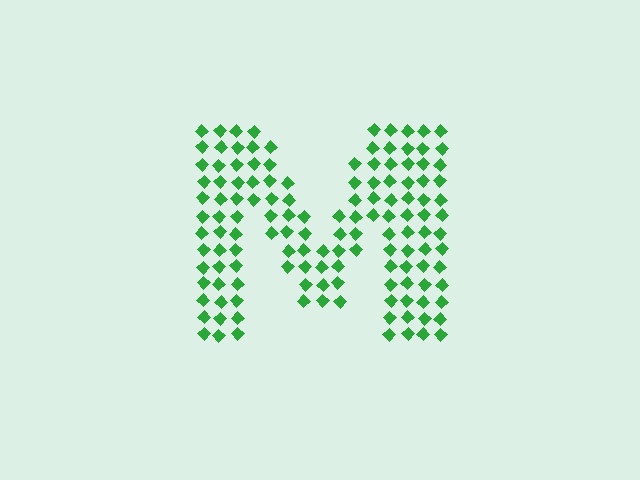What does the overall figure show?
The overall figure shows the letter M.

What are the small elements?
The small elements are diamonds.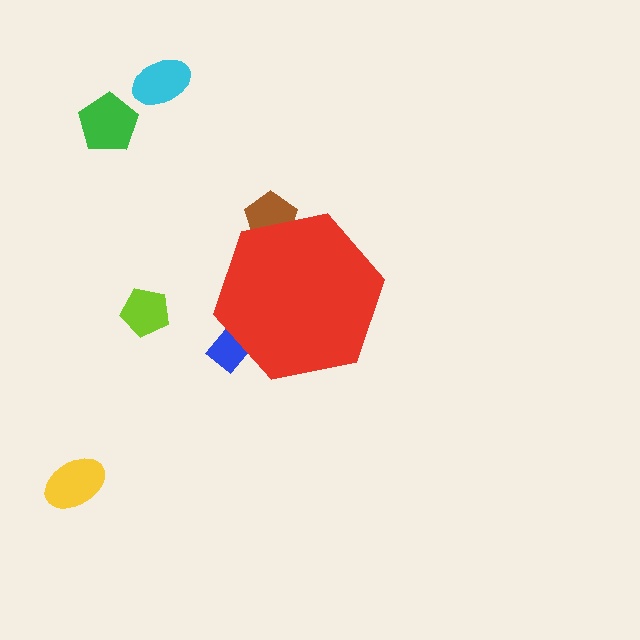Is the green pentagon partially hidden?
No, the green pentagon is fully visible.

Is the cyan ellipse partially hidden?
No, the cyan ellipse is fully visible.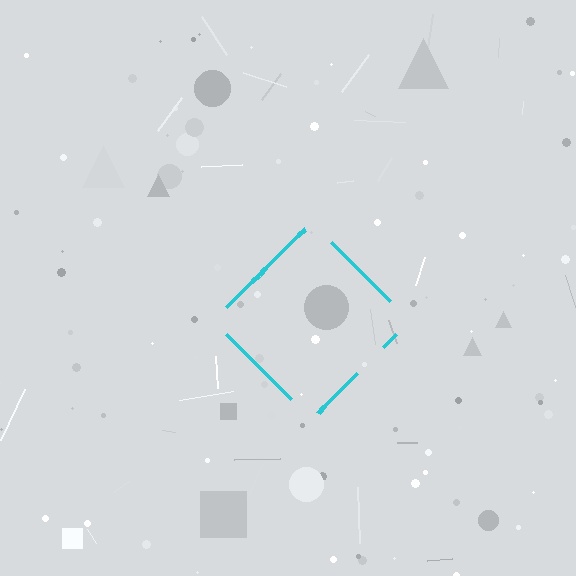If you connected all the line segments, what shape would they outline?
They would outline a diamond.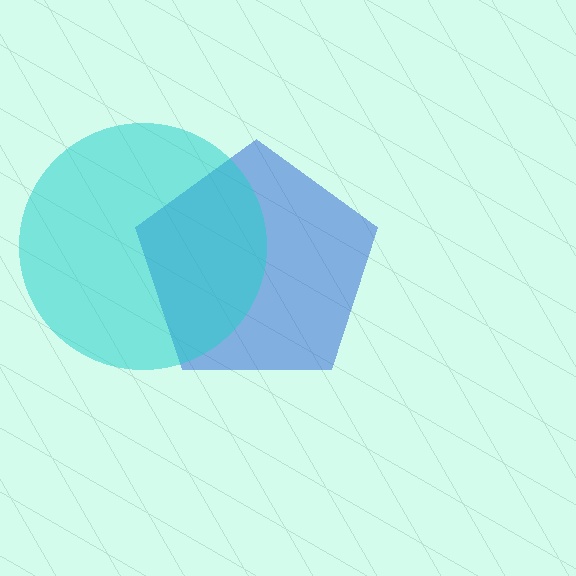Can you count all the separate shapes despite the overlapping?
Yes, there are 2 separate shapes.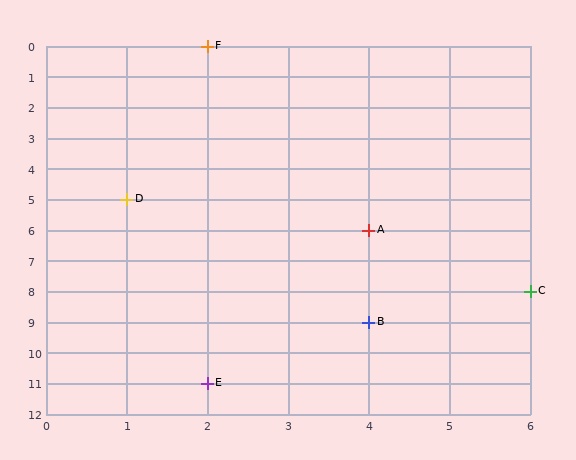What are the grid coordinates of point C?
Point C is at grid coordinates (6, 8).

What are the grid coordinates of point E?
Point E is at grid coordinates (2, 11).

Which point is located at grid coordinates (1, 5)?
Point D is at (1, 5).